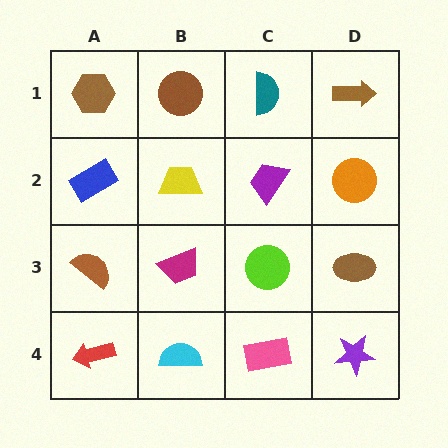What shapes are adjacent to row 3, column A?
A blue rectangle (row 2, column A), a red arrow (row 4, column A), a magenta trapezoid (row 3, column B).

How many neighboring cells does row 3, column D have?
3.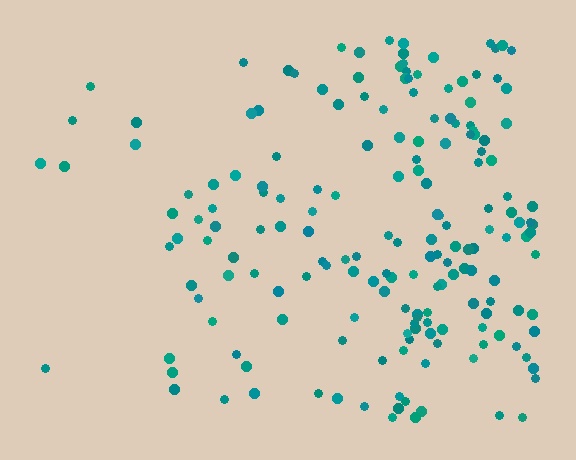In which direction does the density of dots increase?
From left to right, with the right side densest.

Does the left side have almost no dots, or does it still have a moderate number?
Still a moderate number, just noticeably fewer than the right.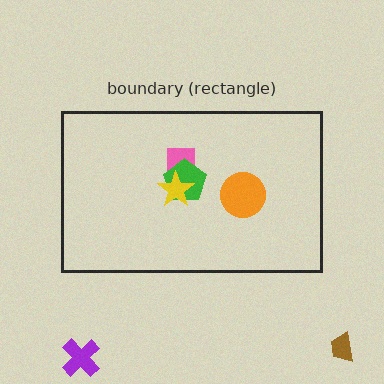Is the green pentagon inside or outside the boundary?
Inside.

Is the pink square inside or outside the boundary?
Inside.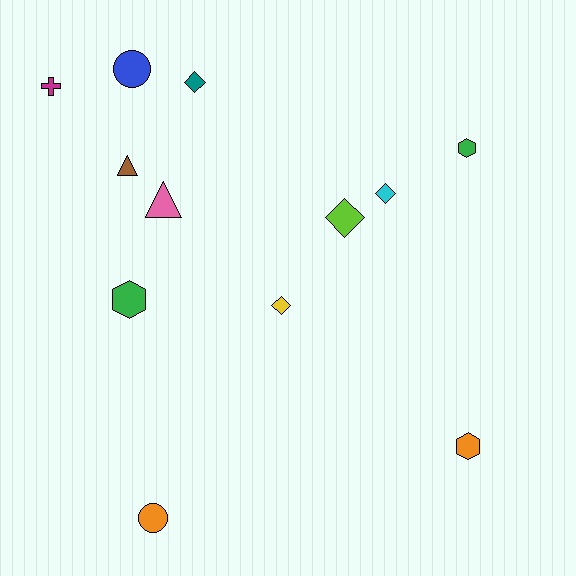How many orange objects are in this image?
There are 2 orange objects.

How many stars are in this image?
There are no stars.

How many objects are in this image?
There are 12 objects.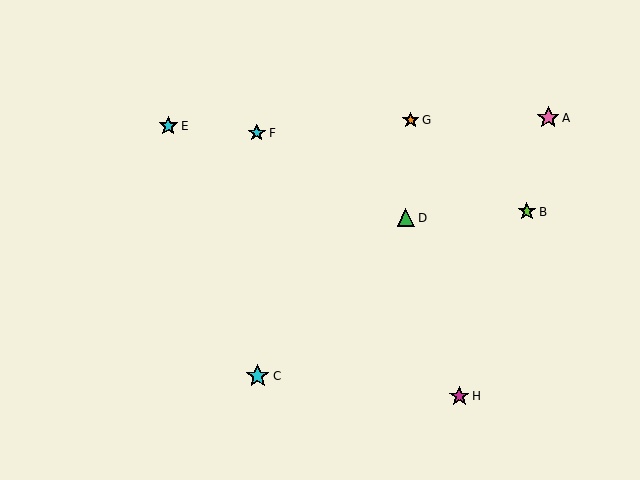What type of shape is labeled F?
Shape F is a cyan star.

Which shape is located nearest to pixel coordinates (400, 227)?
The green triangle (labeled D) at (406, 218) is nearest to that location.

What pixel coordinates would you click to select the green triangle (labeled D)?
Click at (406, 218) to select the green triangle D.